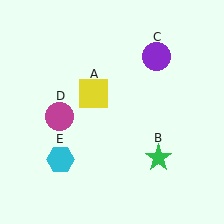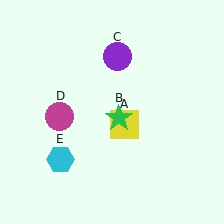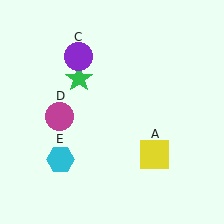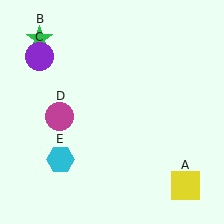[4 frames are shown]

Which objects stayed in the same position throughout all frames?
Magenta circle (object D) and cyan hexagon (object E) remained stationary.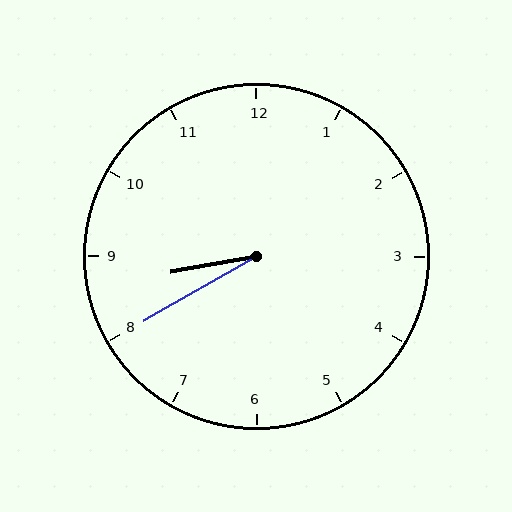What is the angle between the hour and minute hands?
Approximately 20 degrees.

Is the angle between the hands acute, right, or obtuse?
It is acute.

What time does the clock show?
8:40.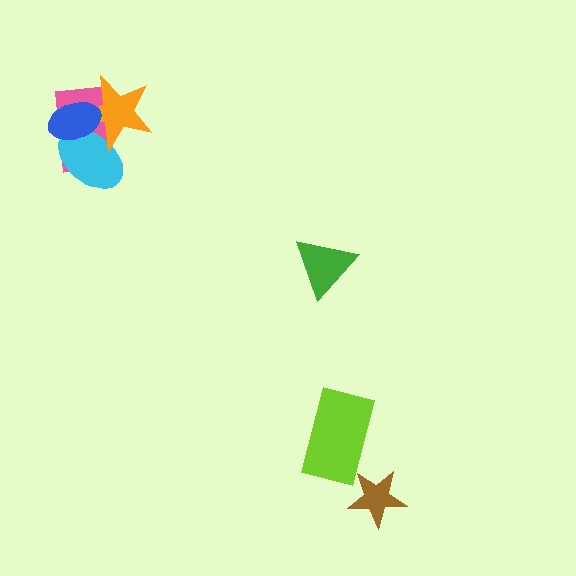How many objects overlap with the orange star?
3 objects overlap with the orange star.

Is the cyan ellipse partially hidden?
Yes, it is partially covered by another shape.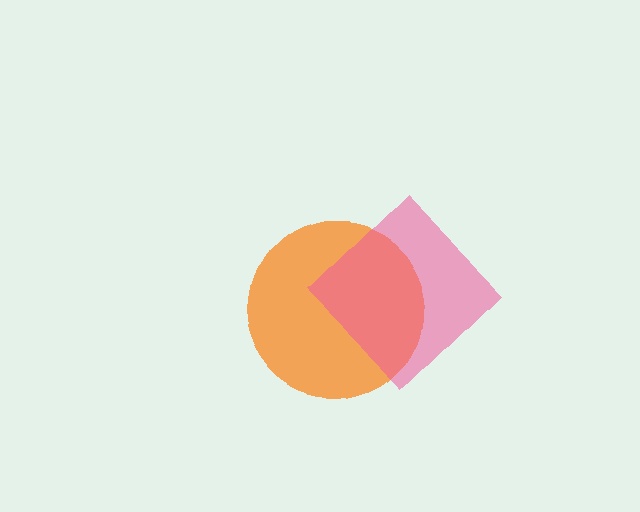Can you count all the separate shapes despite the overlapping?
Yes, there are 2 separate shapes.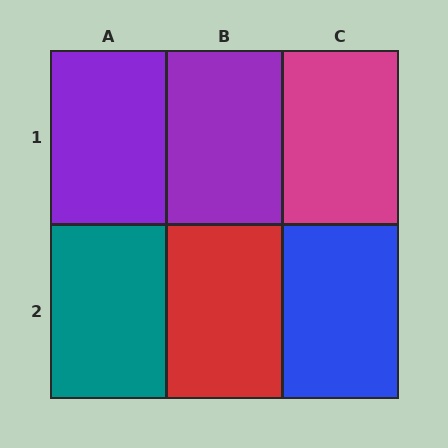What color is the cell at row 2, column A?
Teal.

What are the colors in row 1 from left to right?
Purple, purple, magenta.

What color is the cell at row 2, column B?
Red.